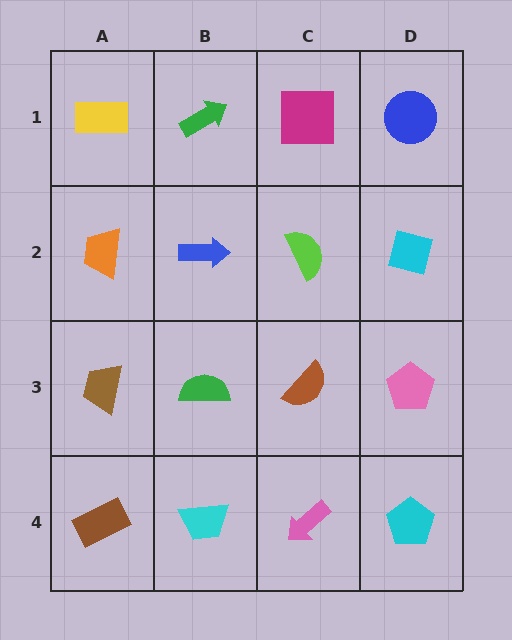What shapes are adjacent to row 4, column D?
A pink pentagon (row 3, column D), a pink arrow (row 4, column C).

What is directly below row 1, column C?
A lime semicircle.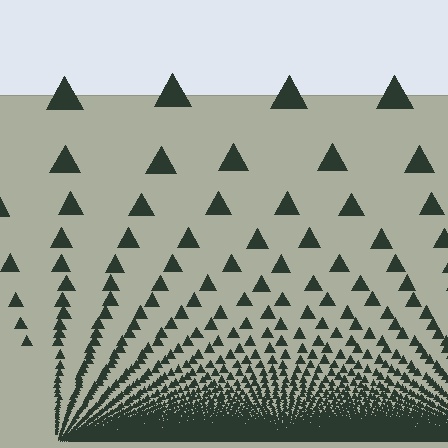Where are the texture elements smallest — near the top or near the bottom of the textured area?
Near the bottom.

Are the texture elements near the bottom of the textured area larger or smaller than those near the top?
Smaller. The gradient is inverted — elements near the bottom are smaller and denser.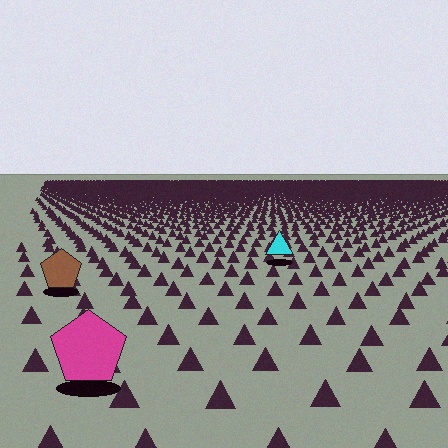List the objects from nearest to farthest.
From nearest to farthest: the magenta pentagon, the brown pentagon, the cyan triangle.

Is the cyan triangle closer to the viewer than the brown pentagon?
No. The brown pentagon is closer — you can tell from the texture gradient: the ground texture is coarser near it.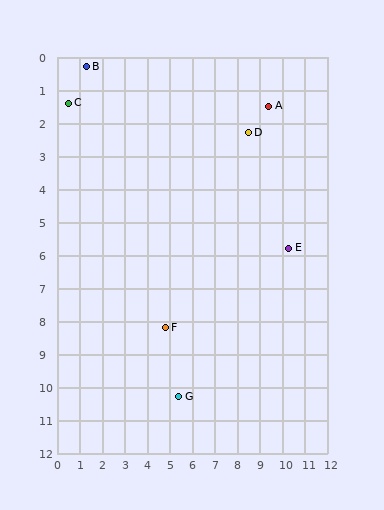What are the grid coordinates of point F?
Point F is at approximately (4.8, 8.2).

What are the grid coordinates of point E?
Point E is at approximately (10.3, 5.8).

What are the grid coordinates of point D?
Point D is at approximately (8.5, 2.3).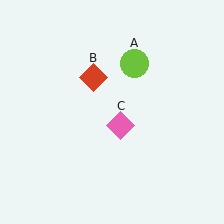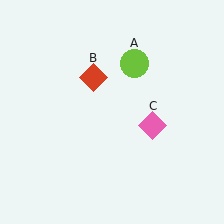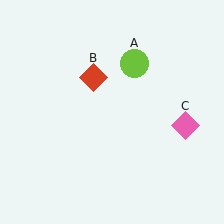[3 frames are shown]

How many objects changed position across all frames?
1 object changed position: pink diamond (object C).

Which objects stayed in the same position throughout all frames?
Lime circle (object A) and red diamond (object B) remained stationary.